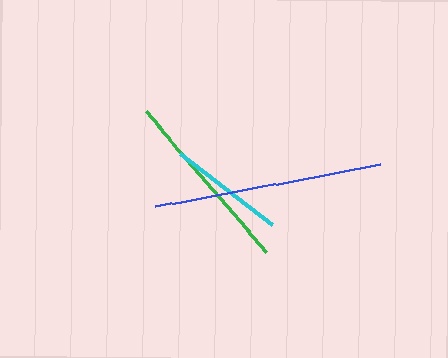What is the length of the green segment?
The green segment is approximately 186 pixels long.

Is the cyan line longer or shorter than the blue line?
The blue line is longer than the cyan line.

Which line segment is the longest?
The blue line is the longest at approximately 229 pixels.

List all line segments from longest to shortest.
From longest to shortest: blue, green, cyan.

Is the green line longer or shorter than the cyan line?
The green line is longer than the cyan line.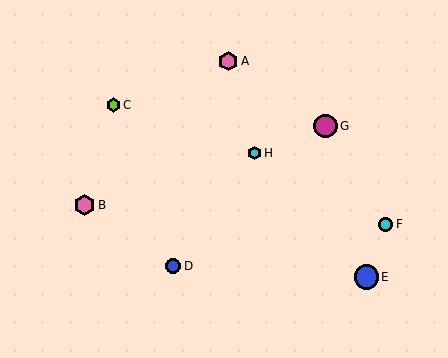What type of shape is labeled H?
Shape H is a cyan hexagon.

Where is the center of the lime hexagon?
The center of the lime hexagon is at (113, 105).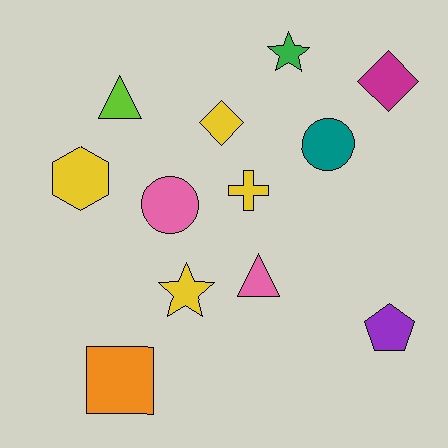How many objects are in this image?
There are 12 objects.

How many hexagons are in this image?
There is 1 hexagon.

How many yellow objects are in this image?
There are 4 yellow objects.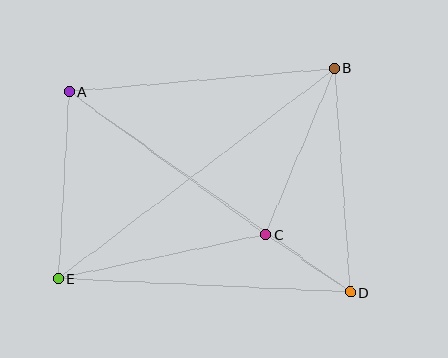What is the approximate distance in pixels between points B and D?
The distance between B and D is approximately 224 pixels.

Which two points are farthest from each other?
Points B and E are farthest from each other.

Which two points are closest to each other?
Points C and D are closest to each other.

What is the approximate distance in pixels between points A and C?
The distance between A and C is approximately 243 pixels.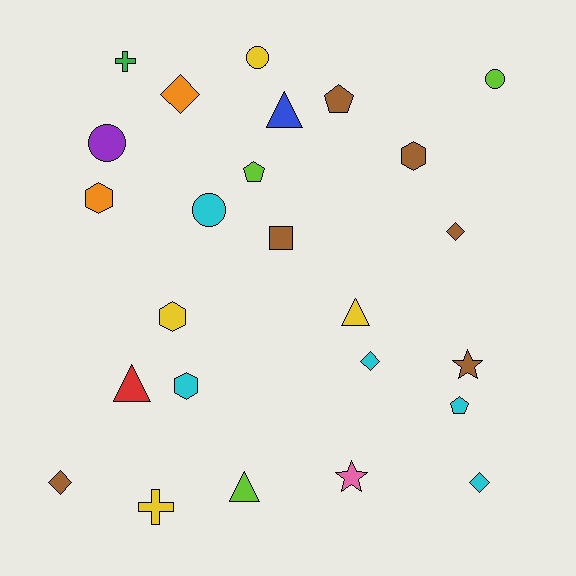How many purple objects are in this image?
There is 1 purple object.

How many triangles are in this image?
There are 4 triangles.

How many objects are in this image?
There are 25 objects.